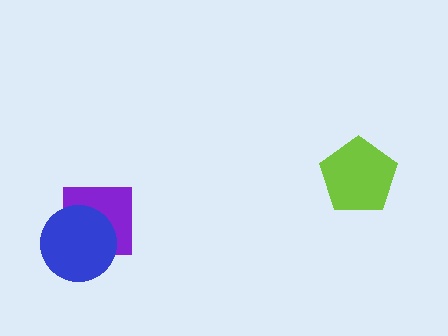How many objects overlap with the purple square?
1 object overlaps with the purple square.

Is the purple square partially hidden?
Yes, it is partially covered by another shape.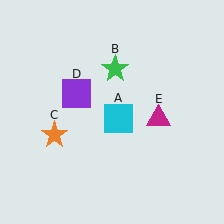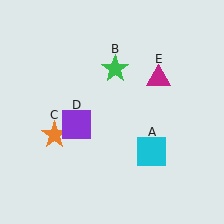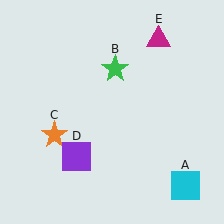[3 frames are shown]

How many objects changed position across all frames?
3 objects changed position: cyan square (object A), purple square (object D), magenta triangle (object E).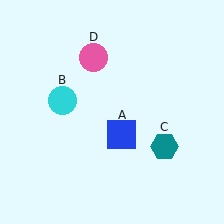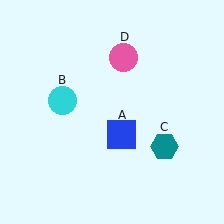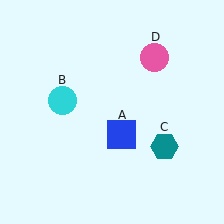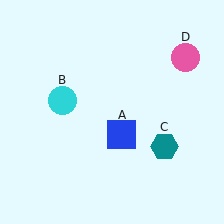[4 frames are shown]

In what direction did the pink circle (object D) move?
The pink circle (object D) moved right.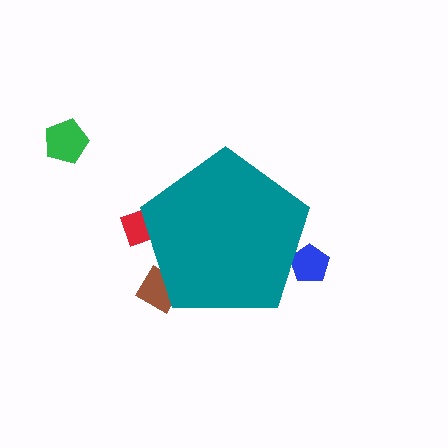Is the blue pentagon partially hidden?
Yes, the blue pentagon is partially hidden behind the teal pentagon.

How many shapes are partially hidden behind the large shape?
3 shapes are partially hidden.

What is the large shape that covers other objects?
A teal pentagon.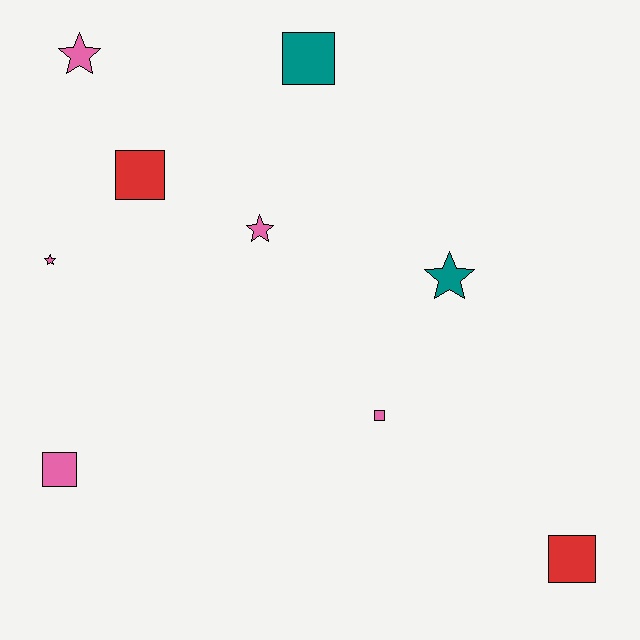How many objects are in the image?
There are 9 objects.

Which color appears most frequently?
Pink, with 5 objects.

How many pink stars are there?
There are 3 pink stars.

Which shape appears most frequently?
Square, with 5 objects.